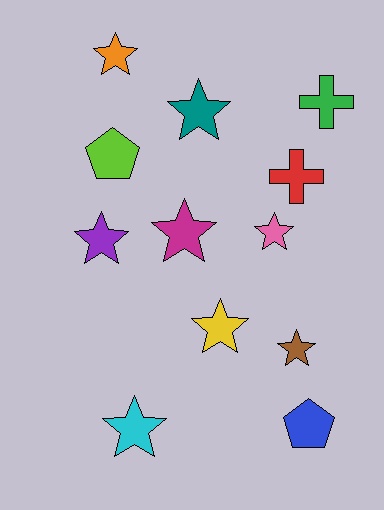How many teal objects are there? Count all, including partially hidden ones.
There is 1 teal object.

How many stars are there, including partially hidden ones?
There are 8 stars.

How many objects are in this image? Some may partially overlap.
There are 12 objects.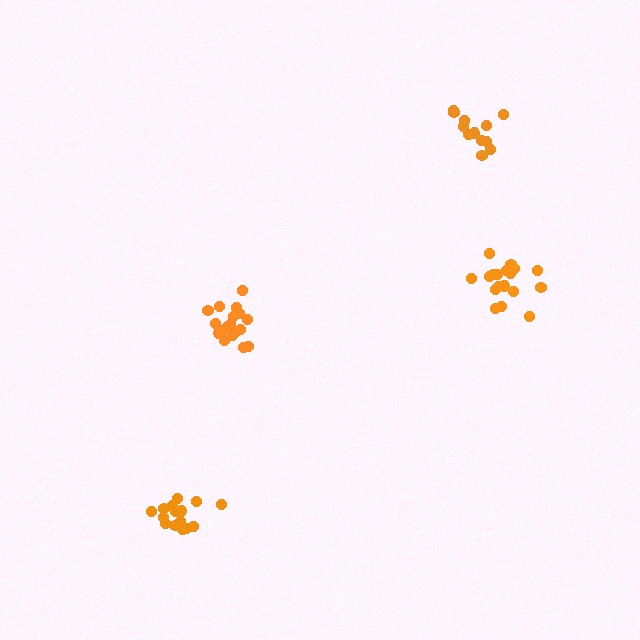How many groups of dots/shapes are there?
There are 4 groups.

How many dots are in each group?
Group 1: 18 dots, Group 2: 12 dots, Group 3: 16 dots, Group 4: 18 dots (64 total).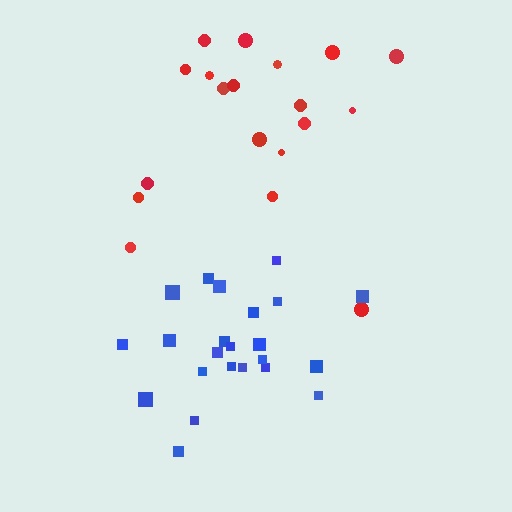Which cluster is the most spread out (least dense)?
Red.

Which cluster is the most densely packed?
Blue.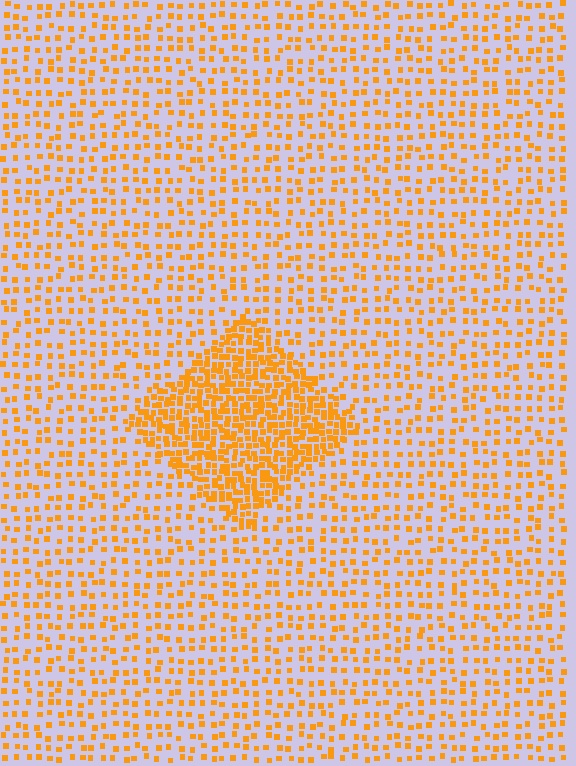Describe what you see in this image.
The image contains small orange elements arranged at two different densities. A diamond-shaped region is visible where the elements are more densely packed than the surrounding area.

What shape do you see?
I see a diamond.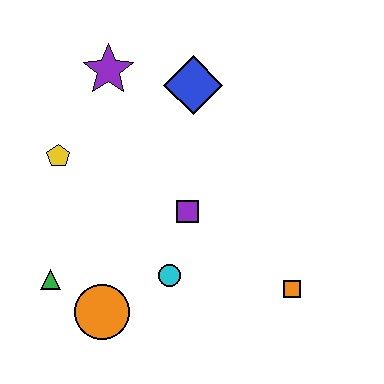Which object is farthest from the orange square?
The purple star is farthest from the orange square.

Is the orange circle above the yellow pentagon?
No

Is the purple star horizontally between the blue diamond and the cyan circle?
No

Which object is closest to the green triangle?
The orange circle is closest to the green triangle.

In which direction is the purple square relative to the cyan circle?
The purple square is above the cyan circle.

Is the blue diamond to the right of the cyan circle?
Yes